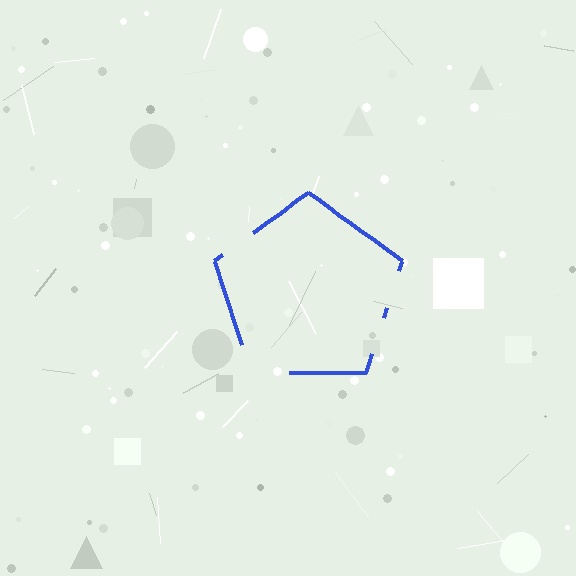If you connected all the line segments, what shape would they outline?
They would outline a pentagon.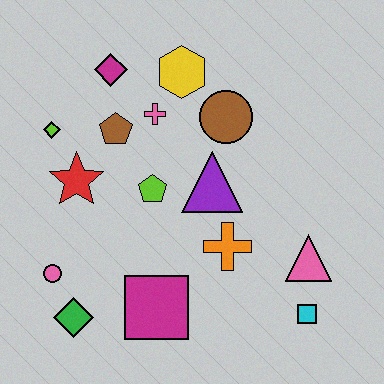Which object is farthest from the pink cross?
The cyan square is farthest from the pink cross.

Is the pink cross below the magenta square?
No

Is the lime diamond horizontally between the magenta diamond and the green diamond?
No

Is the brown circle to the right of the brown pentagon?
Yes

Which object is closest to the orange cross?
The purple triangle is closest to the orange cross.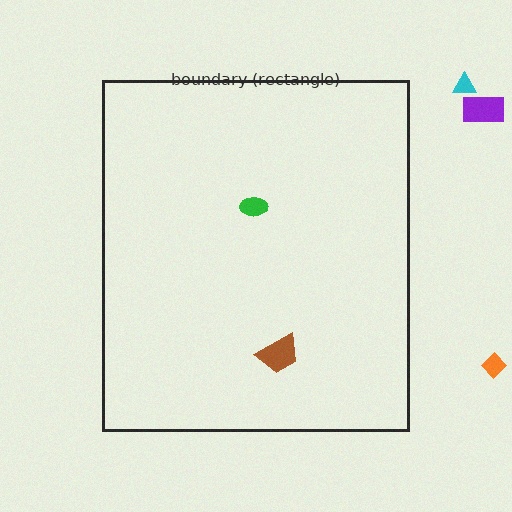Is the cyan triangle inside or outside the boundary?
Outside.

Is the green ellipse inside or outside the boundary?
Inside.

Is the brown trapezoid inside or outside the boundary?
Inside.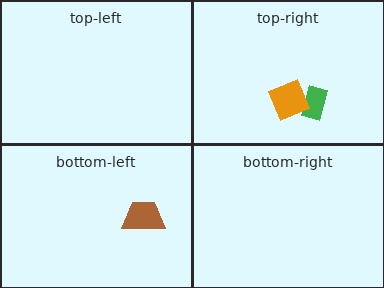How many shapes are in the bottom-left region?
1.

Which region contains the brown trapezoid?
The bottom-left region.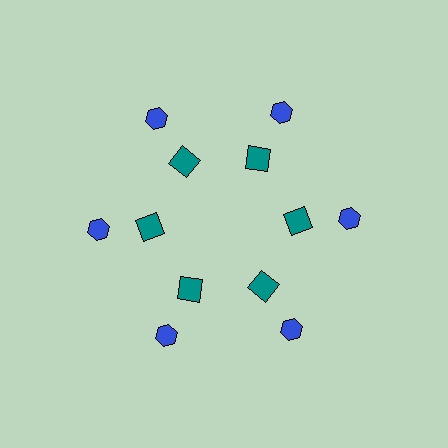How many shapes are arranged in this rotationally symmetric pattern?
There are 12 shapes, arranged in 6 groups of 2.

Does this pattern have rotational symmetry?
Yes, this pattern has 6-fold rotational symmetry. It looks the same after rotating 60 degrees around the center.